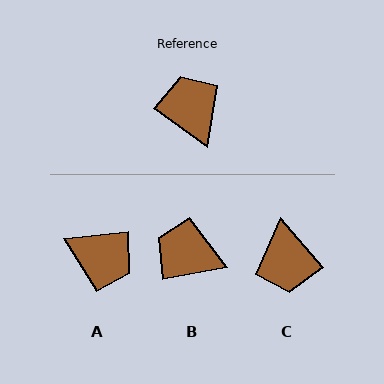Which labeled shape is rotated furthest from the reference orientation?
C, about 166 degrees away.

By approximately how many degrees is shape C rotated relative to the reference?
Approximately 166 degrees counter-clockwise.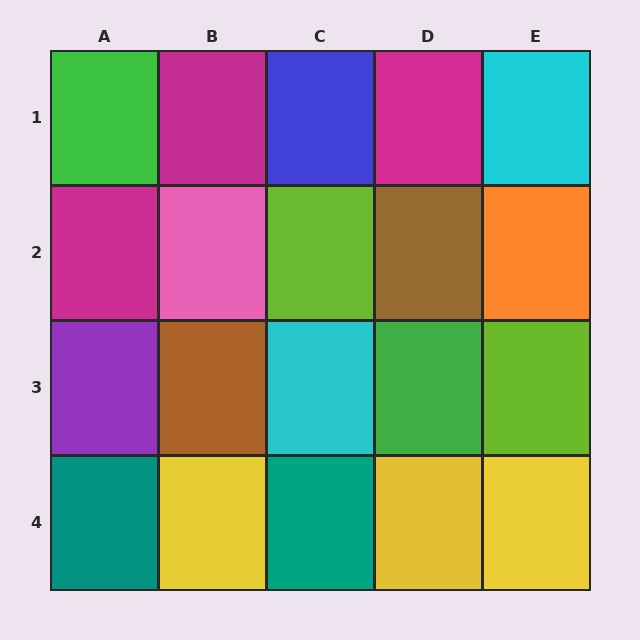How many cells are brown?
2 cells are brown.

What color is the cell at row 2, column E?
Orange.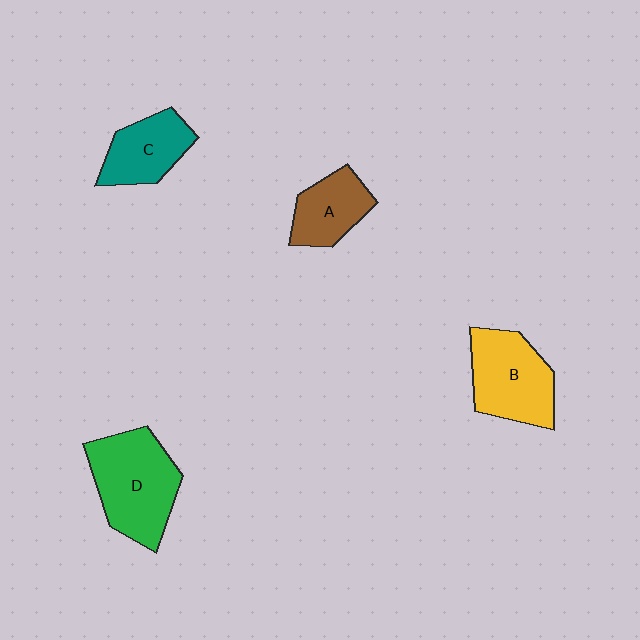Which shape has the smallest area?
Shape A (brown).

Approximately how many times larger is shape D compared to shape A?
Approximately 1.7 times.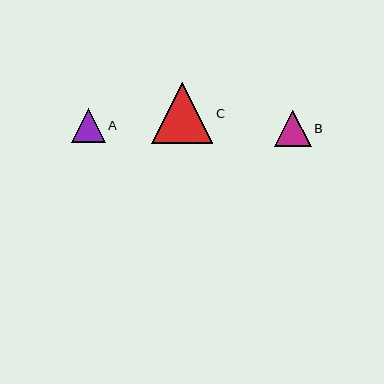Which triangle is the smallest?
Triangle A is the smallest with a size of approximately 34 pixels.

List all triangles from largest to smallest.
From largest to smallest: C, B, A.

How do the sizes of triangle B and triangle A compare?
Triangle B and triangle A are approximately the same size.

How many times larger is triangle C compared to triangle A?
Triangle C is approximately 1.8 times the size of triangle A.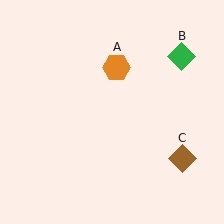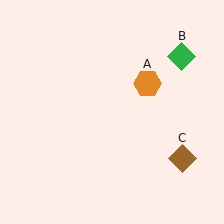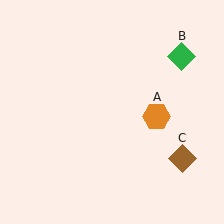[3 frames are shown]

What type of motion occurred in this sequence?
The orange hexagon (object A) rotated clockwise around the center of the scene.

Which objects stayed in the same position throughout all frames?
Green diamond (object B) and brown diamond (object C) remained stationary.